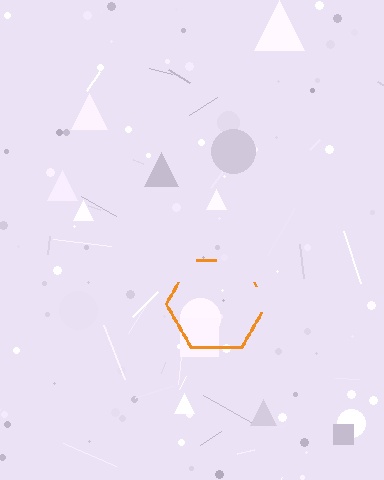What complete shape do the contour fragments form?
The contour fragments form a hexagon.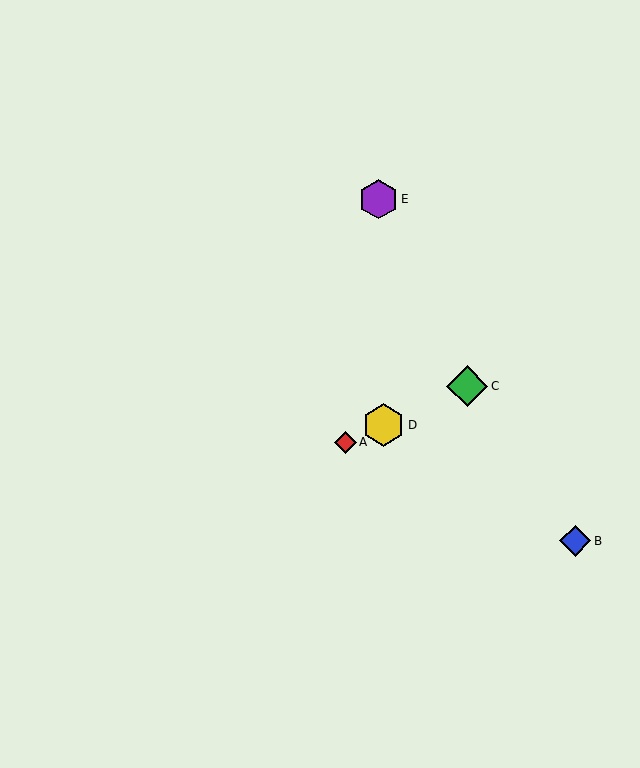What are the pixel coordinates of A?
Object A is at (346, 442).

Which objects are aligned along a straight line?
Objects A, C, D are aligned along a straight line.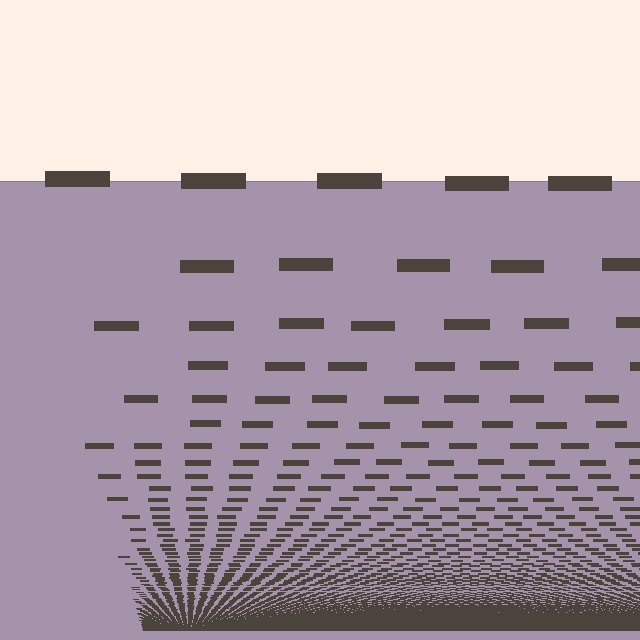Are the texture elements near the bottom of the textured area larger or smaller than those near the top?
Smaller. The gradient is inverted — elements near the bottom are smaller and denser.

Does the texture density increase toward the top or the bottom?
Density increases toward the bottom.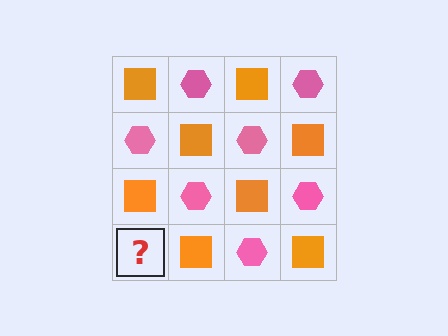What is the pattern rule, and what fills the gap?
The rule is that it alternates orange square and pink hexagon in a checkerboard pattern. The gap should be filled with a pink hexagon.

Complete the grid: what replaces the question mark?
The question mark should be replaced with a pink hexagon.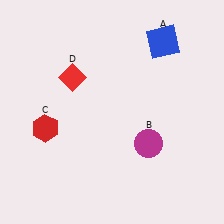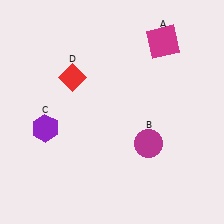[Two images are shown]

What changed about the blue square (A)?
In Image 1, A is blue. In Image 2, it changed to magenta.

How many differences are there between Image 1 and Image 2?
There are 2 differences between the two images.